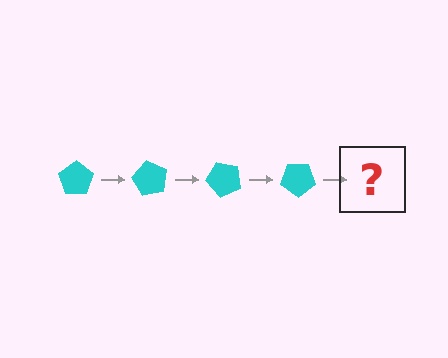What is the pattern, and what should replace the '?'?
The pattern is that the pentagon rotates 60 degrees each step. The '?' should be a cyan pentagon rotated 240 degrees.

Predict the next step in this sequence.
The next step is a cyan pentagon rotated 240 degrees.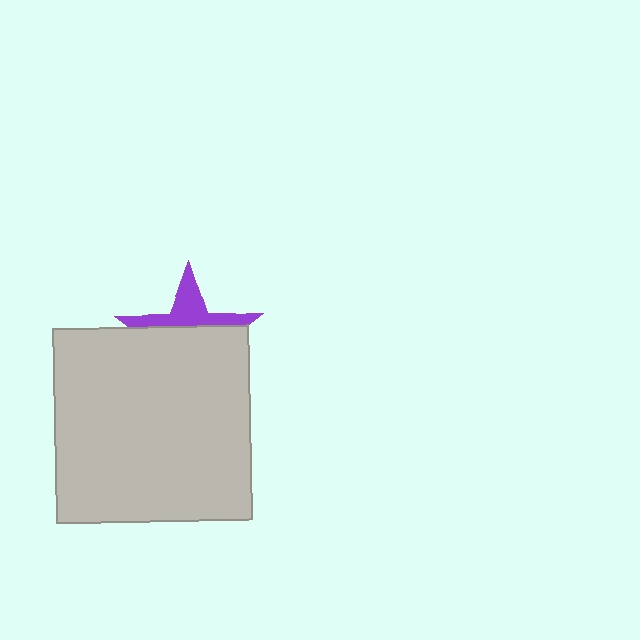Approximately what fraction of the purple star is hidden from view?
Roughly 64% of the purple star is hidden behind the light gray square.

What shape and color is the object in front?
The object in front is a light gray square.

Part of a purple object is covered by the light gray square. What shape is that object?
It is a star.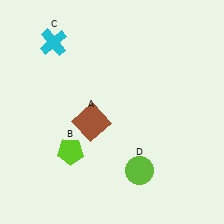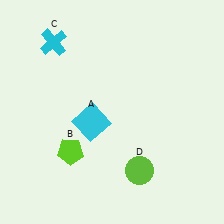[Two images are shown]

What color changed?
The square (A) changed from brown in Image 1 to cyan in Image 2.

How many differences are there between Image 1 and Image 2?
There is 1 difference between the two images.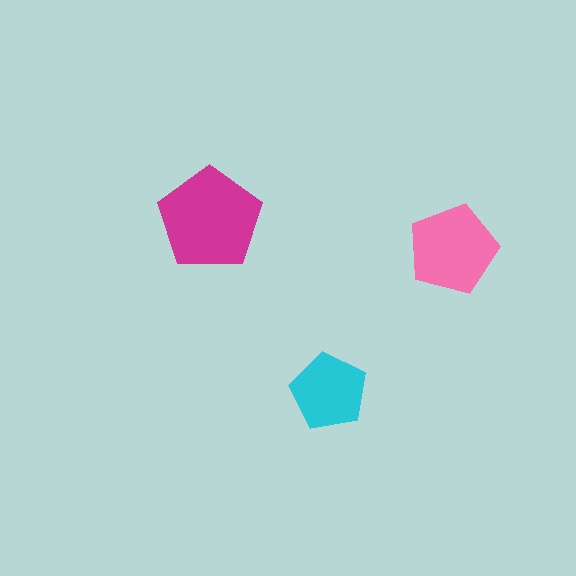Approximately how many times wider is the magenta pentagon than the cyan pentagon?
About 1.5 times wider.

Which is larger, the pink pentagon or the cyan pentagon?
The pink one.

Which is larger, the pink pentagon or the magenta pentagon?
The magenta one.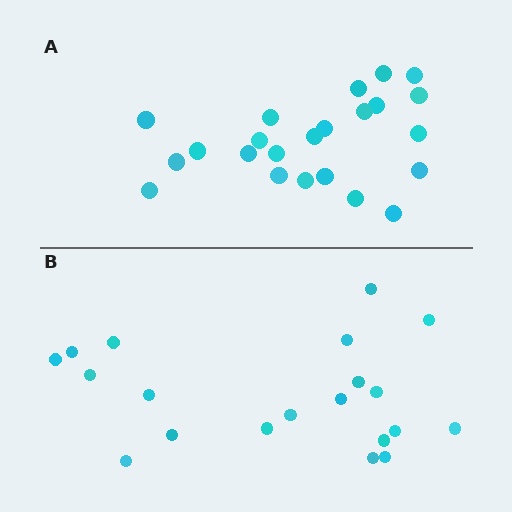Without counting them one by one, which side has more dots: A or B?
Region A (the top region) has more dots.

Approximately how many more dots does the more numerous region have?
Region A has just a few more — roughly 2 or 3 more dots than region B.